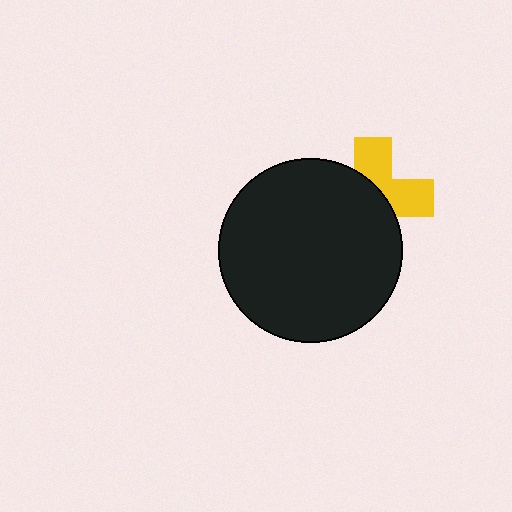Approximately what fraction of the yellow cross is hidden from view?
Roughly 58% of the yellow cross is hidden behind the black circle.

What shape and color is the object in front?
The object in front is a black circle.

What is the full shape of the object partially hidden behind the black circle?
The partially hidden object is a yellow cross.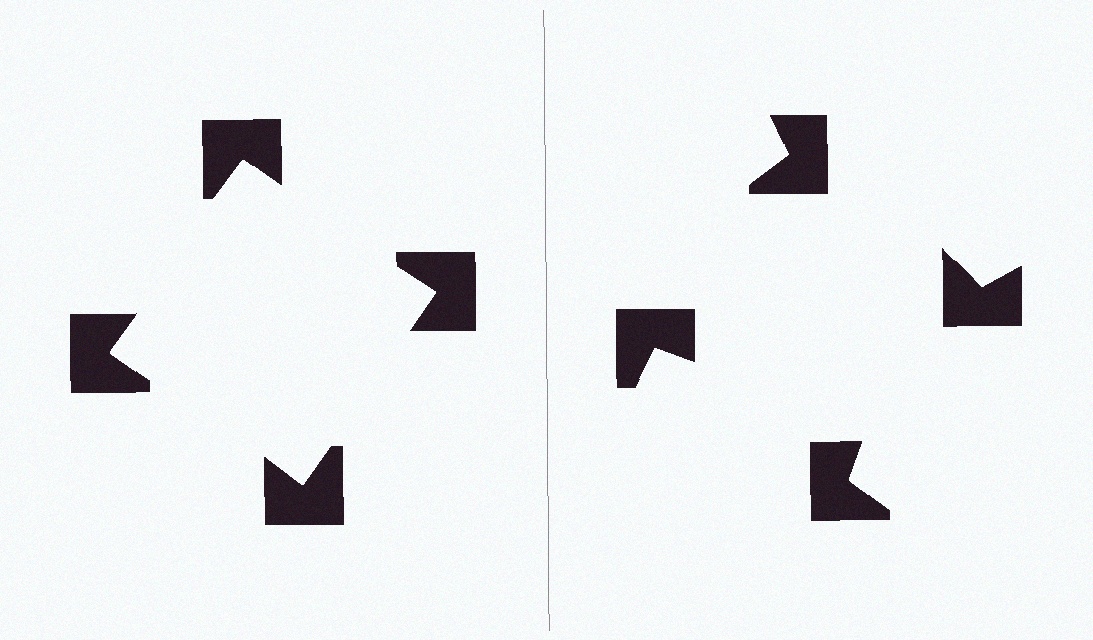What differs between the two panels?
The notched squares are positioned identically on both sides; only the wedge orientations differ. On the left they align to a square; on the right they are misaligned.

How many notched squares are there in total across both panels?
8 — 4 on each side.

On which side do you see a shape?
An illusory square appears on the left side. On the right side the wedge cuts are rotated, so no coherent shape forms.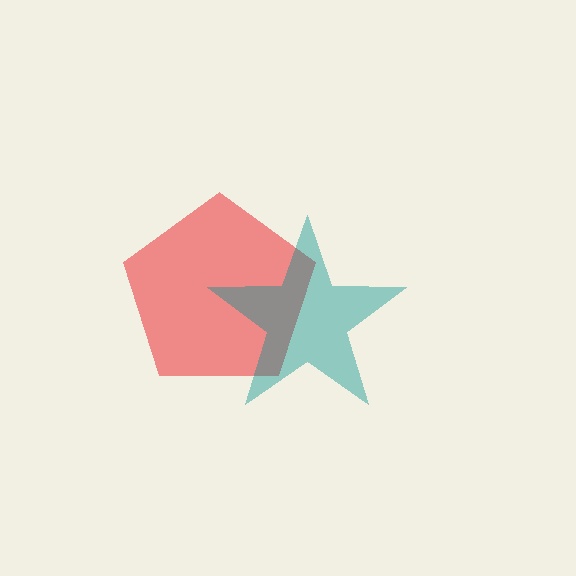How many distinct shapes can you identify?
There are 2 distinct shapes: a red pentagon, a teal star.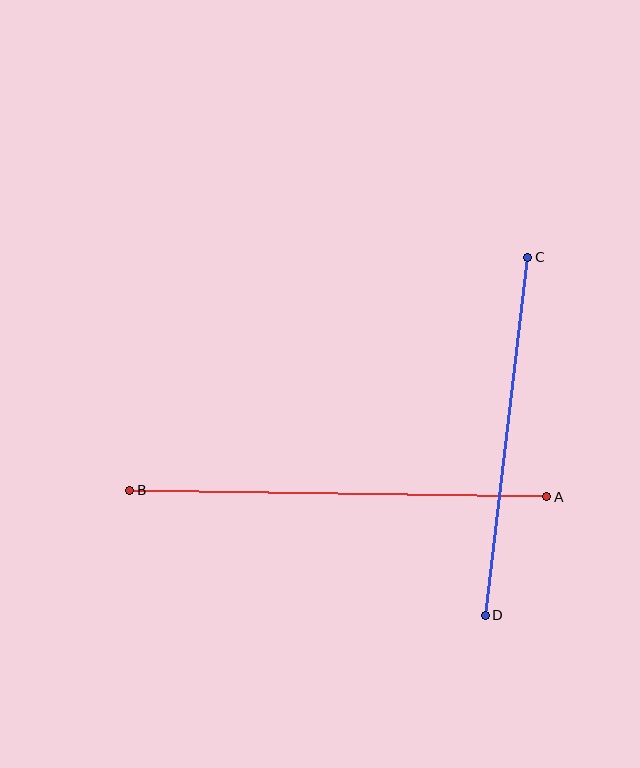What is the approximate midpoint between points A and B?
The midpoint is at approximately (338, 493) pixels.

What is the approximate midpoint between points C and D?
The midpoint is at approximately (506, 436) pixels.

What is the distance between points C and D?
The distance is approximately 360 pixels.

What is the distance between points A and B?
The distance is approximately 417 pixels.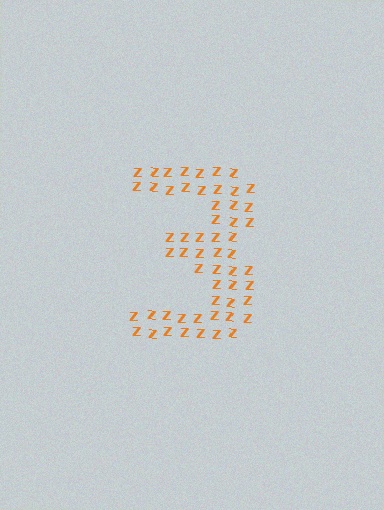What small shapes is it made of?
It is made of small letter Z's.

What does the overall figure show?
The overall figure shows the digit 3.